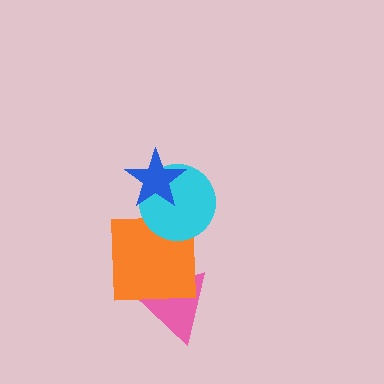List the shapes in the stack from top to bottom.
From top to bottom: the blue star, the cyan circle, the orange square, the pink triangle.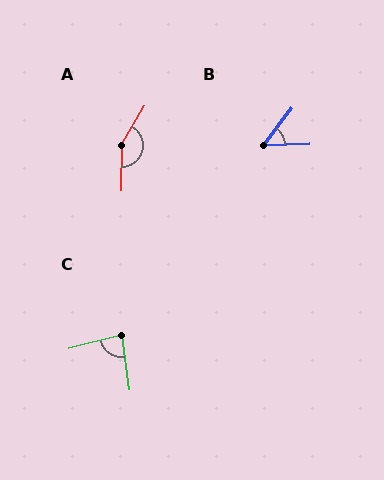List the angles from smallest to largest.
B (50°), C (84°), A (150°).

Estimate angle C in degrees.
Approximately 84 degrees.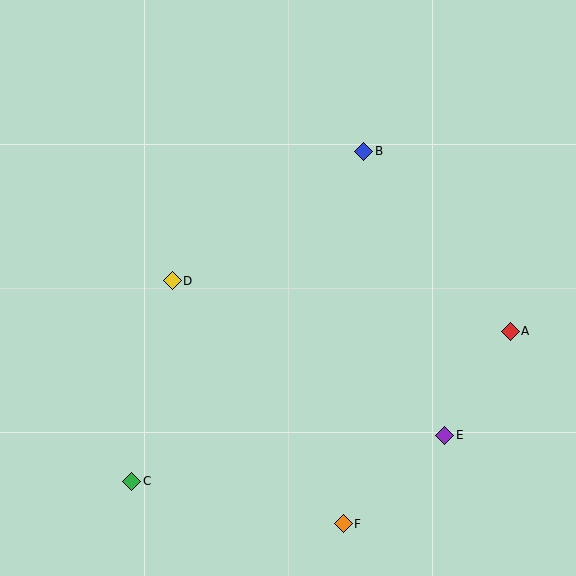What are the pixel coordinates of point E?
Point E is at (445, 435).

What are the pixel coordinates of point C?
Point C is at (132, 481).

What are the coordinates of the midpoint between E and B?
The midpoint between E and B is at (404, 293).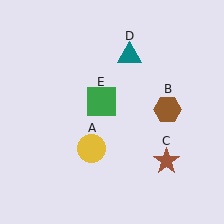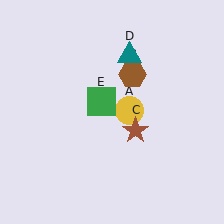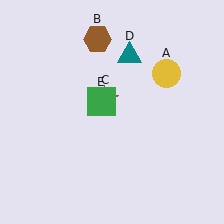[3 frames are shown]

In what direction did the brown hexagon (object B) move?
The brown hexagon (object B) moved up and to the left.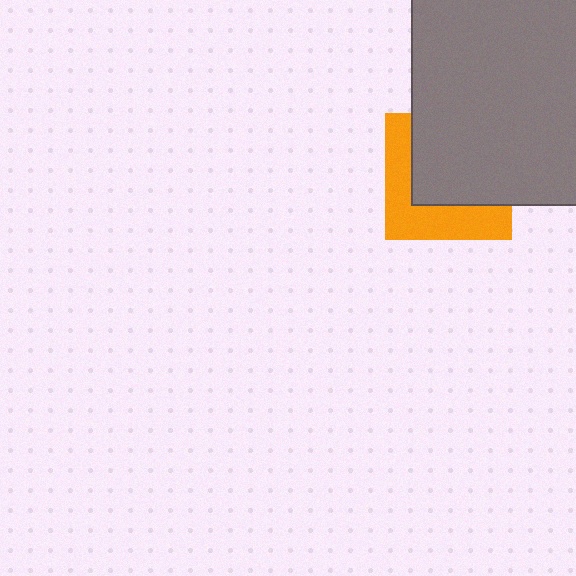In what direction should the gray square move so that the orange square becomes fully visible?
The gray square should move toward the upper-right. That is the shortest direction to clear the overlap and leave the orange square fully visible.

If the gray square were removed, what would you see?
You would see the complete orange square.